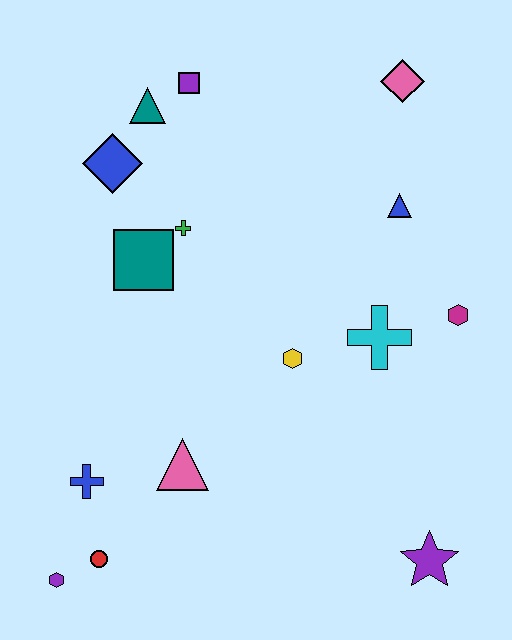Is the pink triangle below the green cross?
Yes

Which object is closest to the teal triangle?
The purple square is closest to the teal triangle.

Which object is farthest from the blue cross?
The pink diamond is farthest from the blue cross.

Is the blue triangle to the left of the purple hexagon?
No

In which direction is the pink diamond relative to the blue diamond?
The pink diamond is to the right of the blue diamond.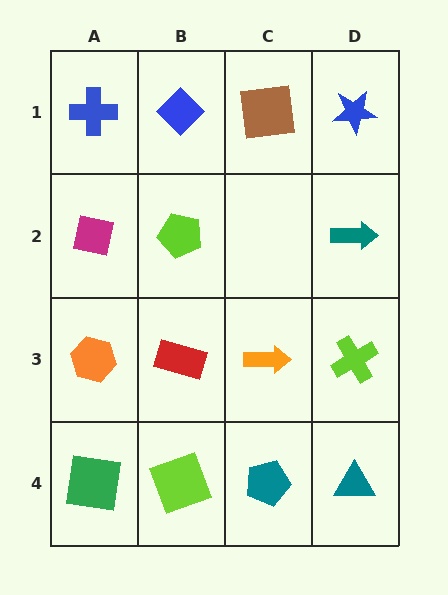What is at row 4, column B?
A lime square.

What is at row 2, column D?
A teal arrow.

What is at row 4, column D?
A teal triangle.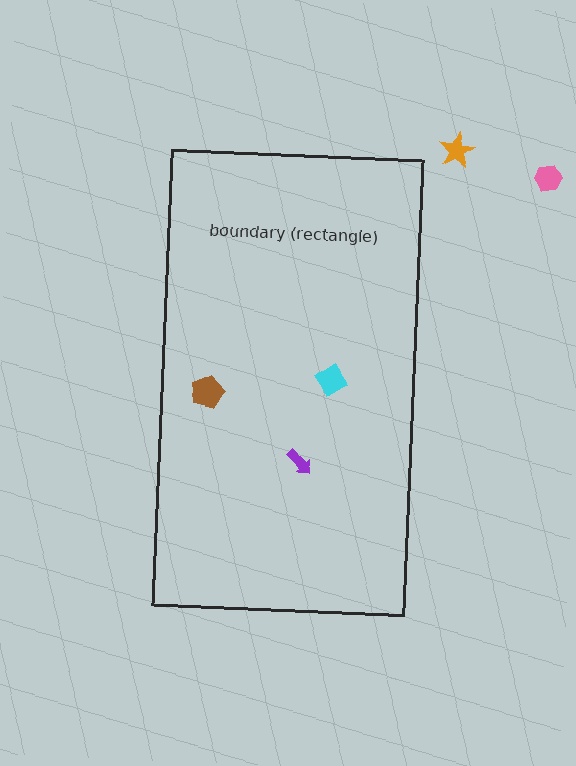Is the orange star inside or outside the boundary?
Outside.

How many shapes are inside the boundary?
3 inside, 2 outside.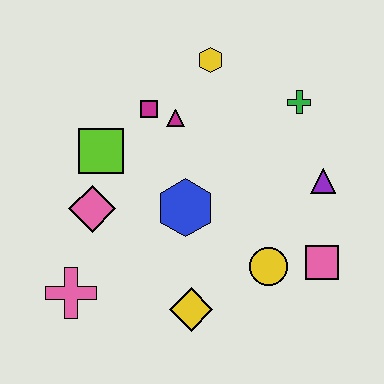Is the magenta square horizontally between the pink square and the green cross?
No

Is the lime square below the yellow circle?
No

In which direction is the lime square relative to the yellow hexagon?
The lime square is to the left of the yellow hexagon.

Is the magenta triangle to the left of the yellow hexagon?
Yes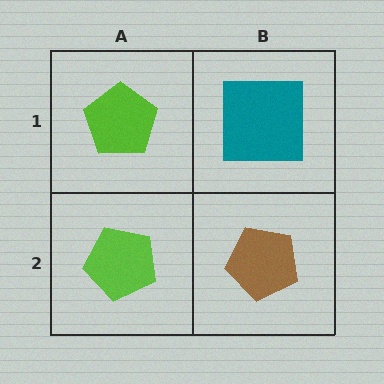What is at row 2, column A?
A lime pentagon.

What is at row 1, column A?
A lime pentagon.